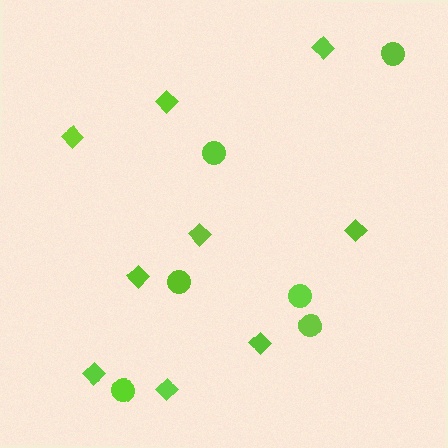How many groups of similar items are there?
There are 2 groups: one group of diamonds (9) and one group of circles (6).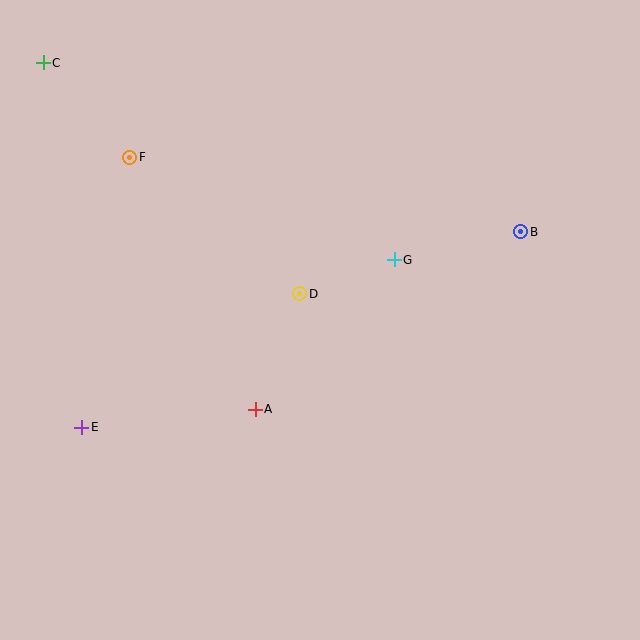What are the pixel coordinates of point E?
Point E is at (82, 427).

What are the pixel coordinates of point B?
Point B is at (521, 232).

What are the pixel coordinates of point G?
Point G is at (394, 260).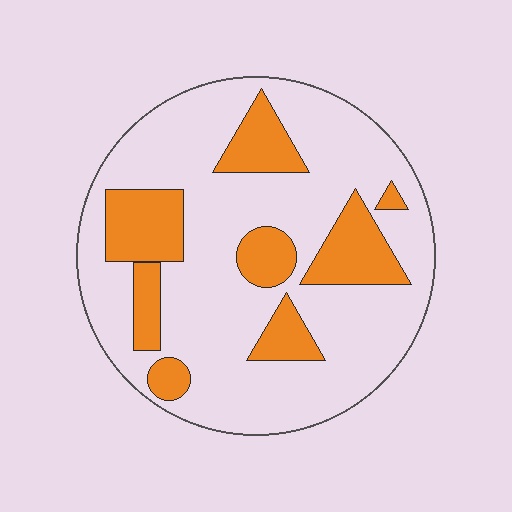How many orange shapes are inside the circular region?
8.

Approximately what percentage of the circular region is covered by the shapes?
Approximately 25%.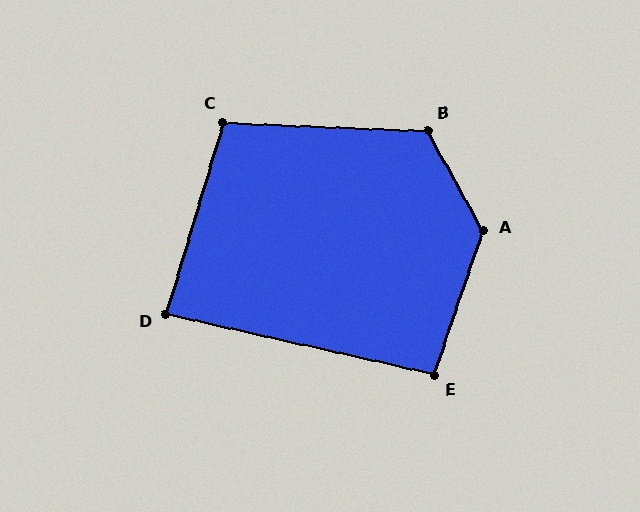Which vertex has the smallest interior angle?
D, at approximately 86 degrees.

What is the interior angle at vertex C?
Approximately 104 degrees (obtuse).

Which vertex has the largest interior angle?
A, at approximately 132 degrees.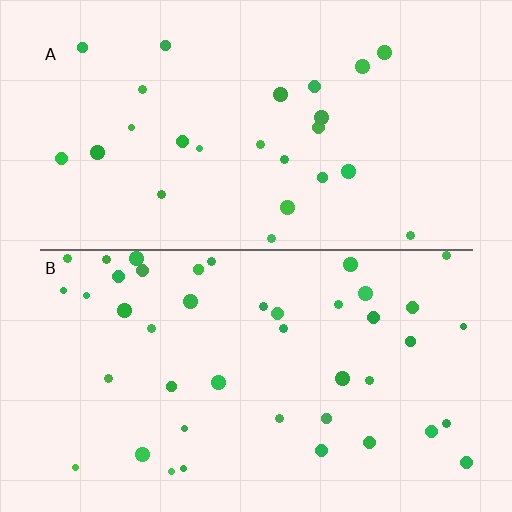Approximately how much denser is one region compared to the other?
Approximately 1.7× — region B over region A.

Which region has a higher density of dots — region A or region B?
B (the bottom).